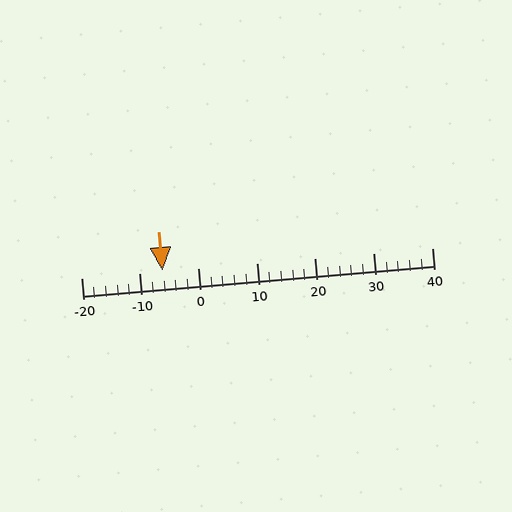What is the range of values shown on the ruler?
The ruler shows values from -20 to 40.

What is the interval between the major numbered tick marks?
The major tick marks are spaced 10 units apart.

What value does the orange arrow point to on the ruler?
The orange arrow points to approximately -6.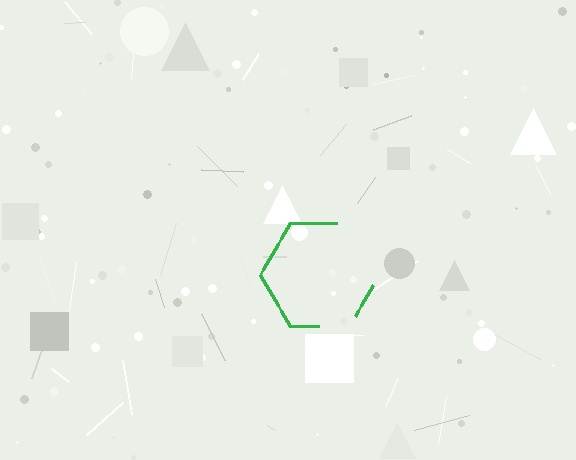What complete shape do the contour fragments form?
The contour fragments form a hexagon.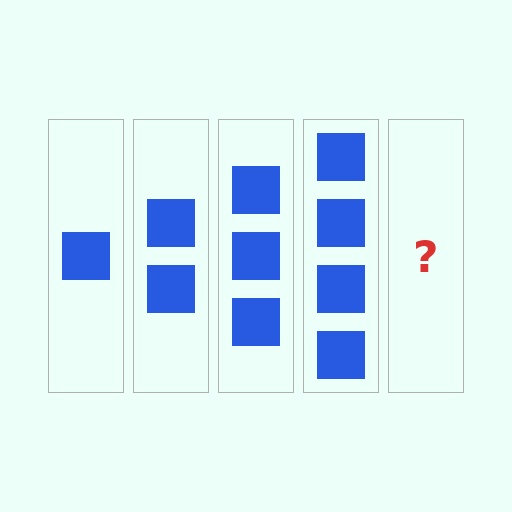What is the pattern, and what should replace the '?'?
The pattern is that each step adds one more square. The '?' should be 5 squares.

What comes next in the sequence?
The next element should be 5 squares.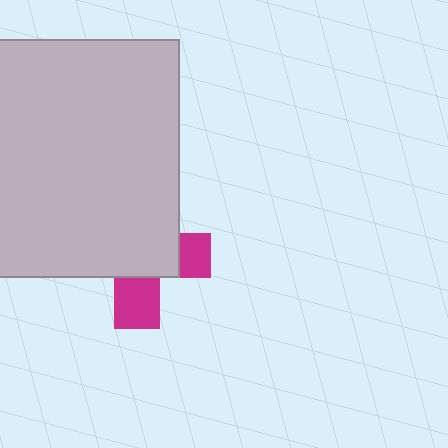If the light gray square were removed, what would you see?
You would see the complete magenta cross.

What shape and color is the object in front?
The object in front is a light gray square.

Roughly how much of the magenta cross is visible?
A small part of it is visible (roughly 34%).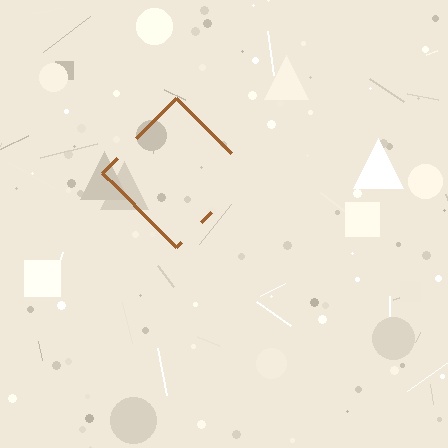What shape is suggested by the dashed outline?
The dashed outline suggests a diamond.